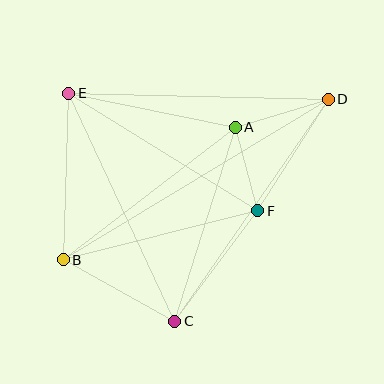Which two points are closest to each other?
Points A and F are closest to each other.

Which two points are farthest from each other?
Points B and D are farthest from each other.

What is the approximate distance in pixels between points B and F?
The distance between B and F is approximately 201 pixels.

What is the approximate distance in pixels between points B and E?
The distance between B and E is approximately 166 pixels.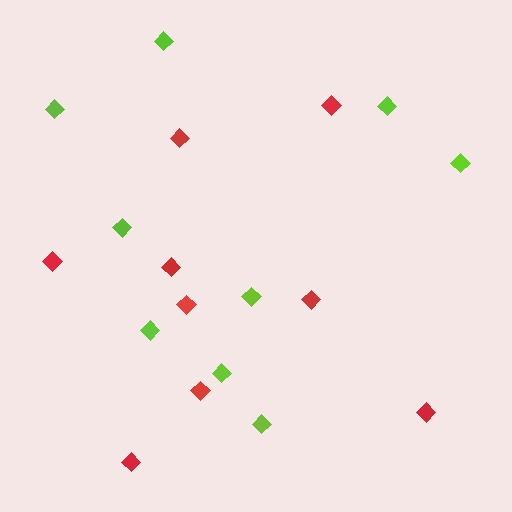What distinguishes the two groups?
There are 2 groups: one group of red diamonds (9) and one group of lime diamonds (9).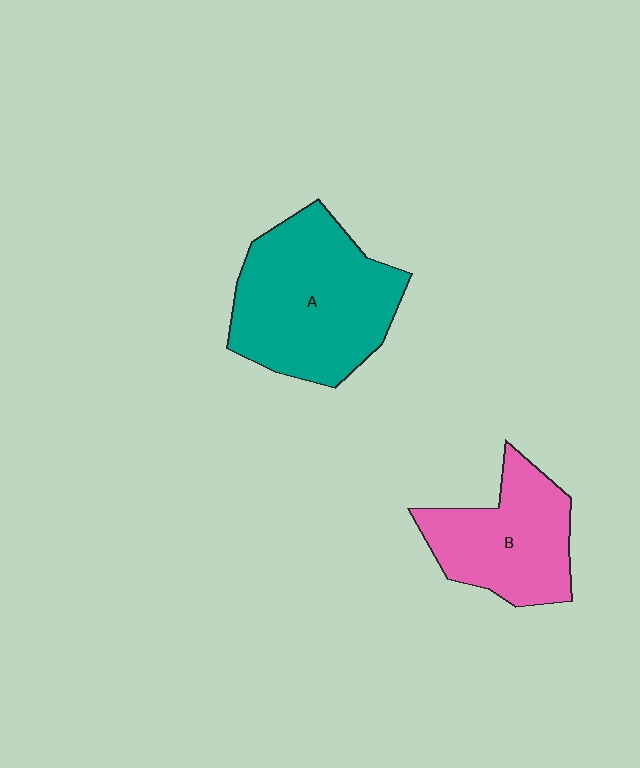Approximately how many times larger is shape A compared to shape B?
Approximately 1.5 times.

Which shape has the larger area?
Shape A (teal).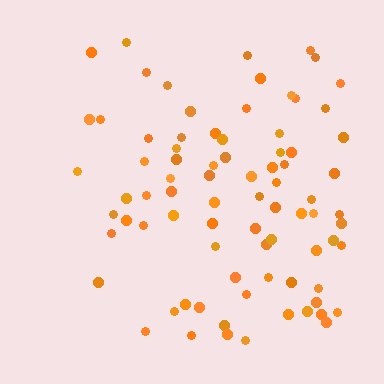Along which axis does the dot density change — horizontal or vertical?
Horizontal.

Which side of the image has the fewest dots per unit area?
The left.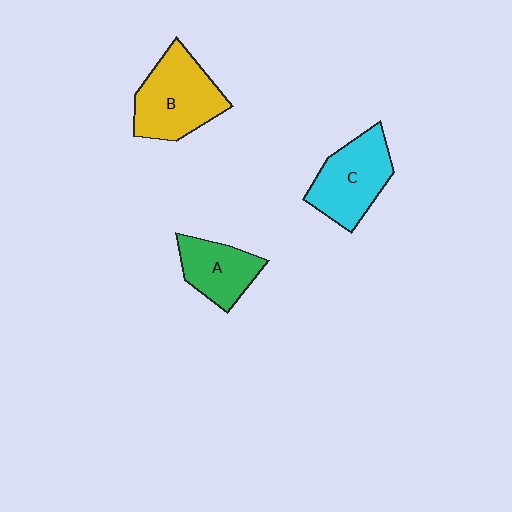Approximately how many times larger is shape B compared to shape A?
Approximately 1.5 times.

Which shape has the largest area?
Shape B (yellow).